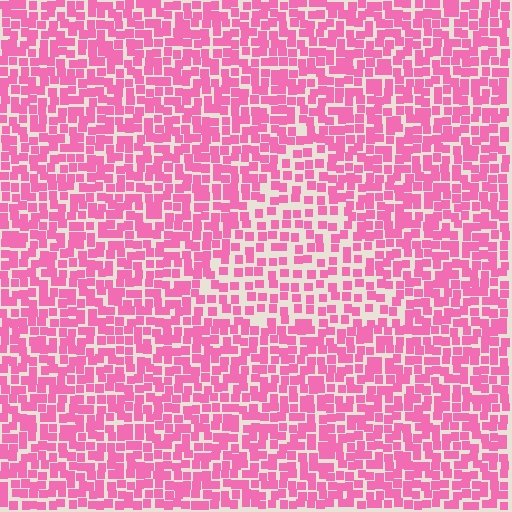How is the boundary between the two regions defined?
The boundary is defined by a change in element density (approximately 1.6x ratio). All elements are the same color, size, and shape.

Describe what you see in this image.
The image contains small pink elements arranged at two different densities. A triangle-shaped region is visible where the elements are less densely packed than the surrounding area.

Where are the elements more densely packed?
The elements are more densely packed outside the triangle boundary.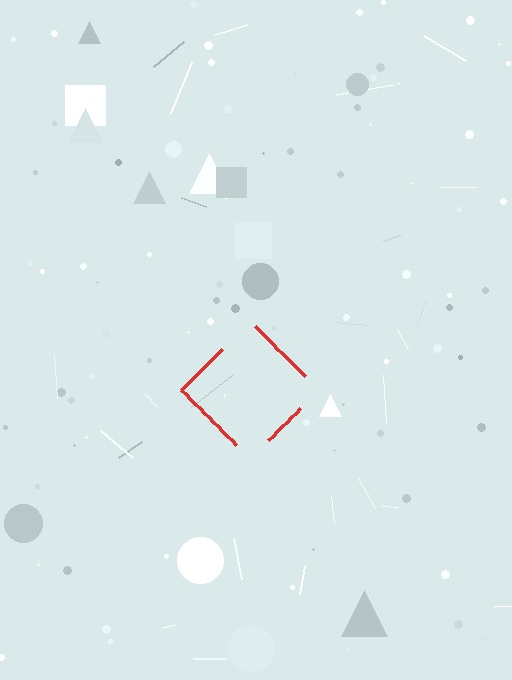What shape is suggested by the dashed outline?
The dashed outline suggests a diamond.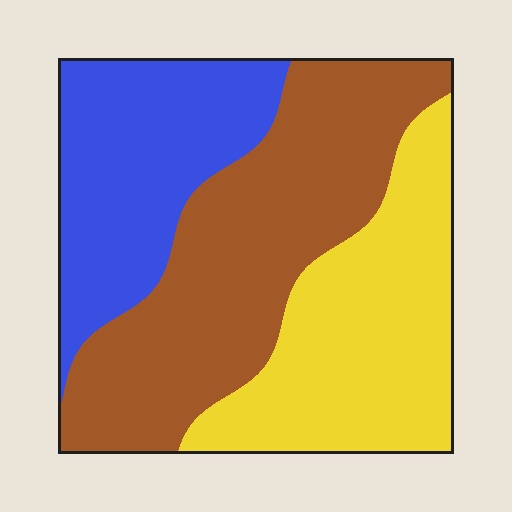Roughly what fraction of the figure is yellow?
Yellow takes up about one third (1/3) of the figure.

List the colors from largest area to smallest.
From largest to smallest: brown, yellow, blue.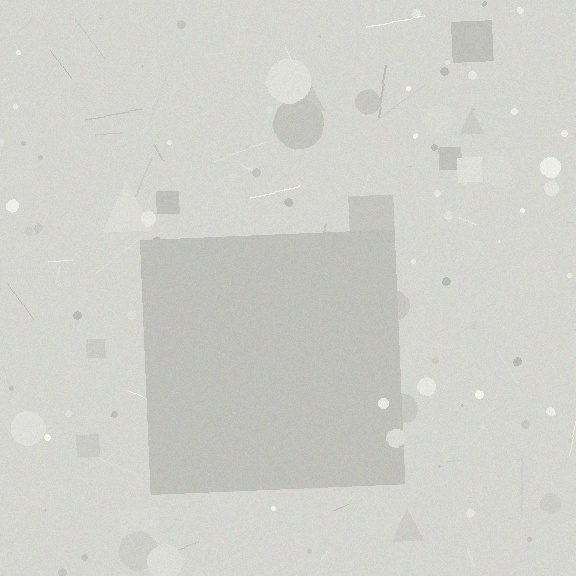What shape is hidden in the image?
A square is hidden in the image.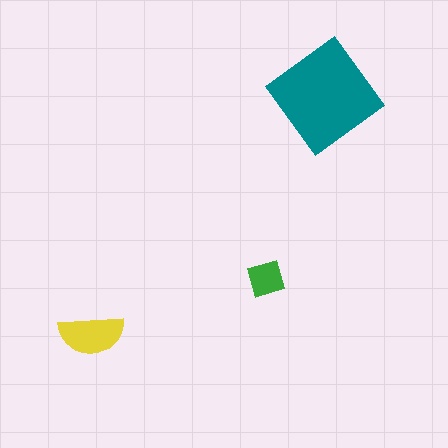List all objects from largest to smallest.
The teal diamond, the yellow semicircle, the green diamond.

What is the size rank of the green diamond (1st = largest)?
3rd.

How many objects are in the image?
There are 3 objects in the image.